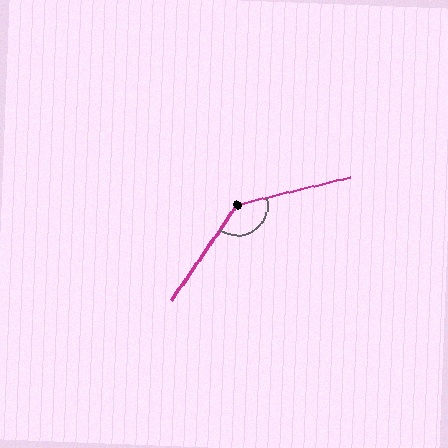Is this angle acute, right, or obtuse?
It is obtuse.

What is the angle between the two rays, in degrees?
Approximately 139 degrees.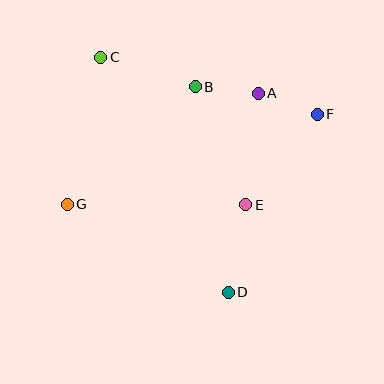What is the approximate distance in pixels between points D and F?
The distance between D and F is approximately 199 pixels.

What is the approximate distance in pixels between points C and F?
The distance between C and F is approximately 224 pixels.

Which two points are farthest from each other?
Points C and D are farthest from each other.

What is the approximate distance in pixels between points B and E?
The distance between B and E is approximately 129 pixels.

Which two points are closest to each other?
Points A and F are closest to each other.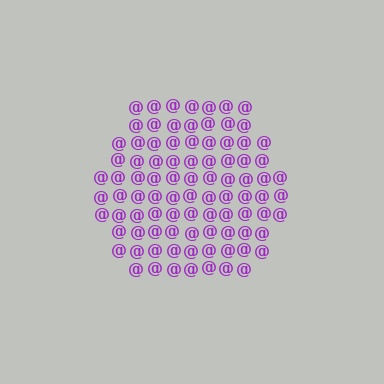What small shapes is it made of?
It is made of small at signs.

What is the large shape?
The large shape is a hexagon.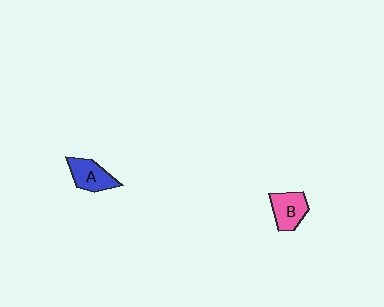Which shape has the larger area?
Shape B (pink).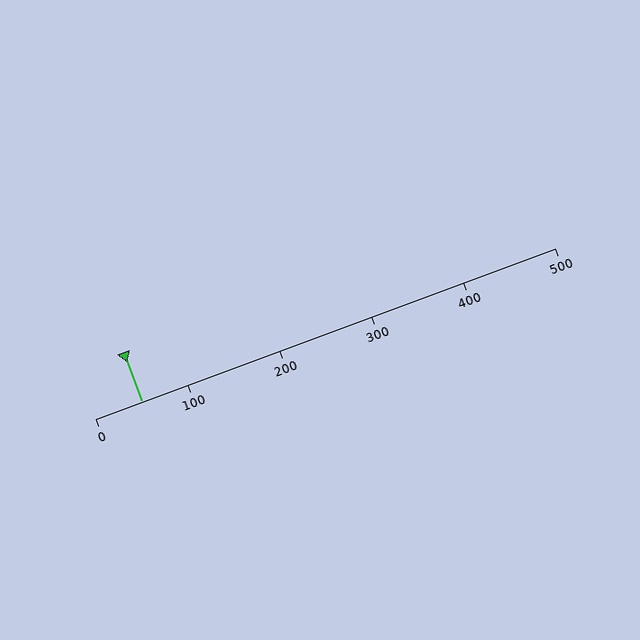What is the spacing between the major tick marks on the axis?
The major ticks are spaced 100 apart.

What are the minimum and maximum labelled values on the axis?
The axis runs from 0 to 500.